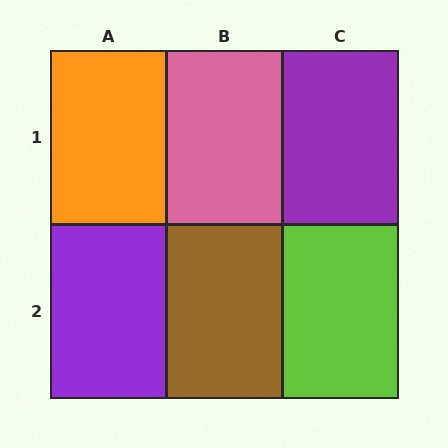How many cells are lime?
1 cell is lime.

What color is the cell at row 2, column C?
Lime.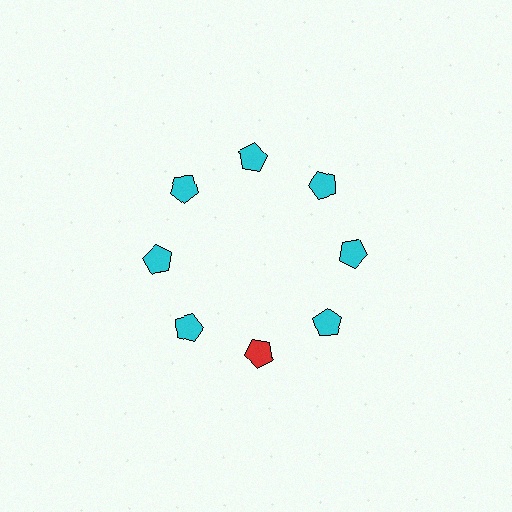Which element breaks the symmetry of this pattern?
The red pentagon at roughly the 6 o'clock position breaks the symmetry. All other shapes are cyan pentagons.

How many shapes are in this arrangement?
There are 8 shapes arranged in a ring pattern.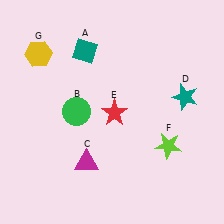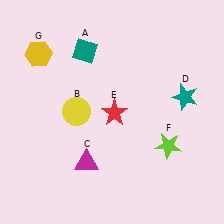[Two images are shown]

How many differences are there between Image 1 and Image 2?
There is 1 difference between the two images.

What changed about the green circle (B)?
In Image 1, B is green. In Image 2, it changed to yellow.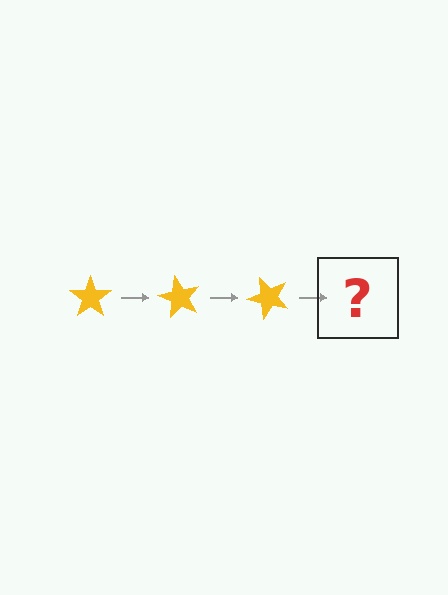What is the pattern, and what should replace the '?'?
The pattern is that the star rotates 60 degrees each step. The '?' should be a yellow star rotated 180 degrees.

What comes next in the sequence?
The next element should be a yellow star rotated 180 degrees.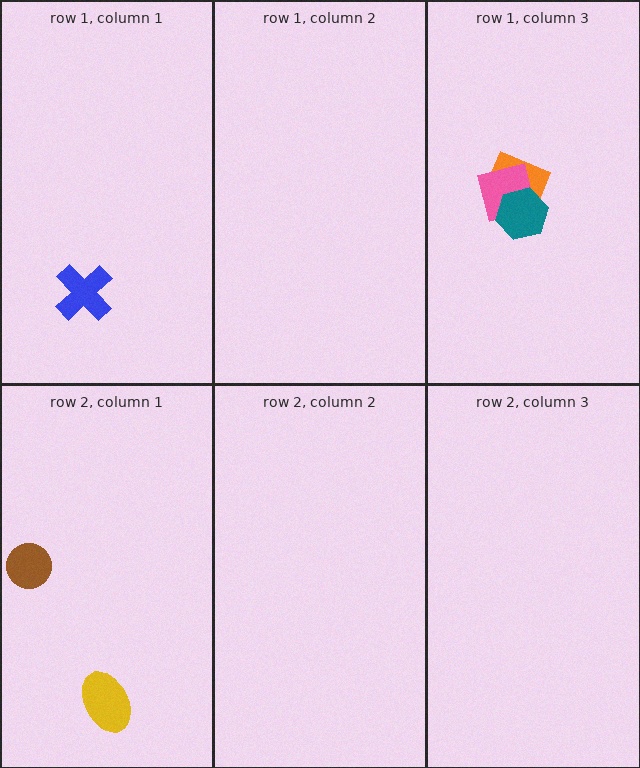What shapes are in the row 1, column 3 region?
The orange rectangle, the pink square, the teal hexagon.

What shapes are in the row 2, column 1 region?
The yellow ellipse, the brown circle.